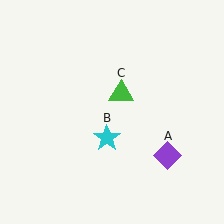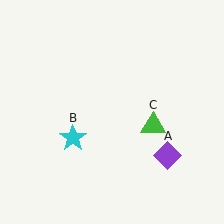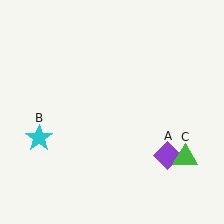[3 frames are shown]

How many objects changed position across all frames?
2 objects changed position: cyan star (object B), green triangle (object C).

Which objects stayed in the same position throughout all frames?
Purple diamond (object A) remained stationary.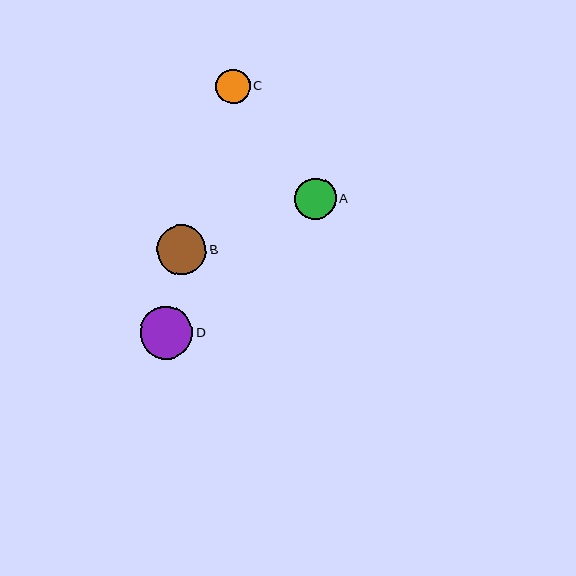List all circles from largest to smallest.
From largest to smallest: D, B, A, C.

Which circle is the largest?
Circle D is the largest with a size of approximately 53 pixels.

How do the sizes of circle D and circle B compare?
Circle D and circle B are approximately the same size.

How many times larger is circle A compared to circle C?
Circle A is approximately 1.2 times the size of circle C.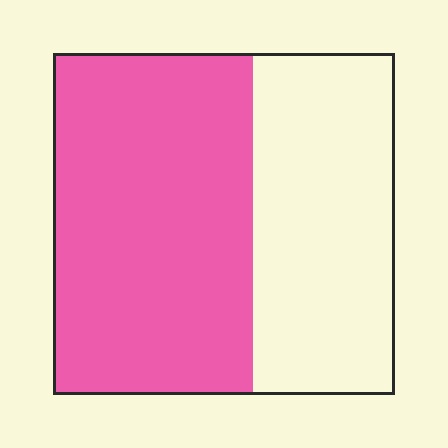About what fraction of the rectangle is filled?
About three fifths (3/5).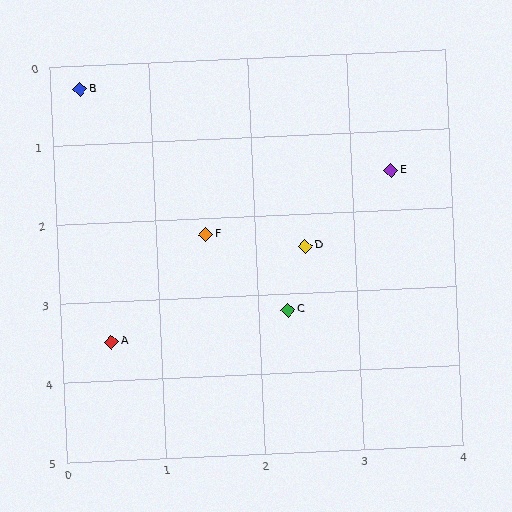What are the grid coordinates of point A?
Point A is at approximately (0.5, 3.5).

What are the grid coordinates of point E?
Point E is at approximately (3.4, 1.5).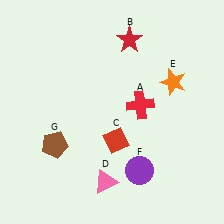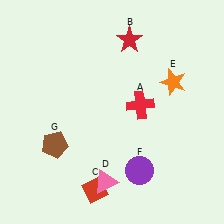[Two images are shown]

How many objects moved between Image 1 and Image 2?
1 object moved between the two images.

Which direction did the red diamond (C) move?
The red diamond (C) moved down.